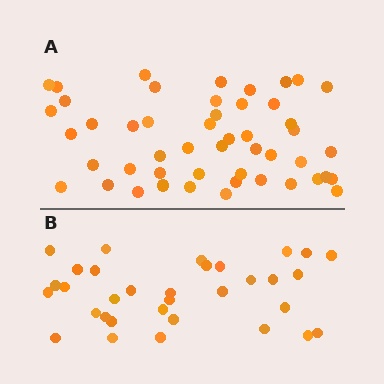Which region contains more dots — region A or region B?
Region A (the top region) has more dots.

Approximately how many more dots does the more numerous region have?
Region A has approximately 15 more dots than region B.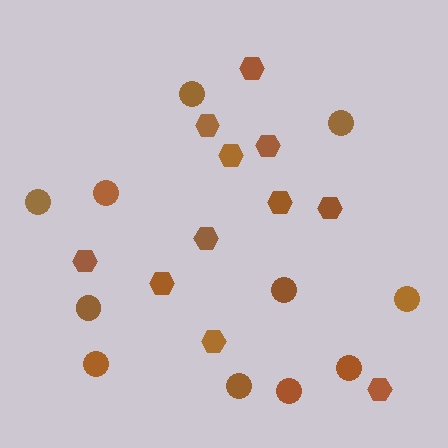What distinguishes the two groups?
There are 2 groups: one group of hexagons (11) and one group of circles (11).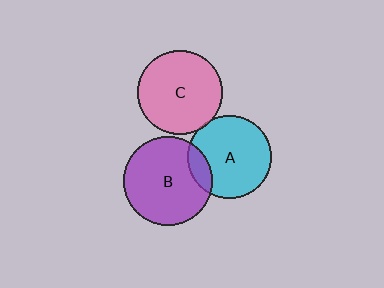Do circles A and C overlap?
Yes.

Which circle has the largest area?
Circle B (purple).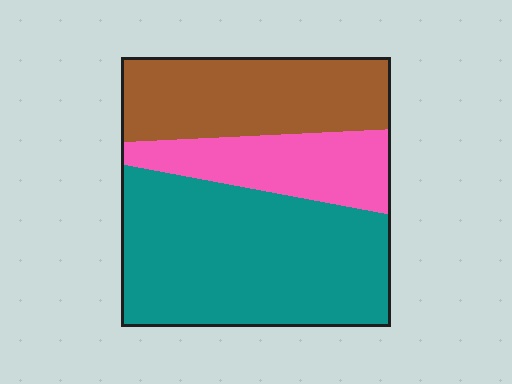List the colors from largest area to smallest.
From largest to smallest: teal, brown, pink.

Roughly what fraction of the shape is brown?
Brown covers roughly 30% of the shape.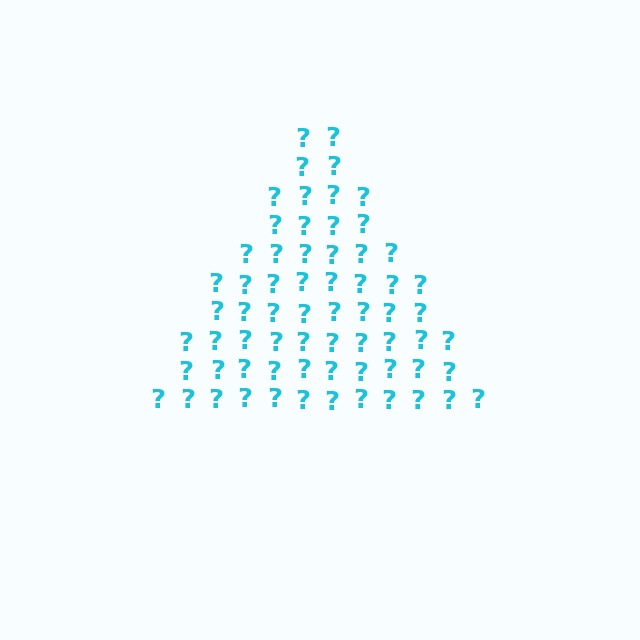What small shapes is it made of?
It is made of small question marks.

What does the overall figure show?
The overall figure shows a triangle.